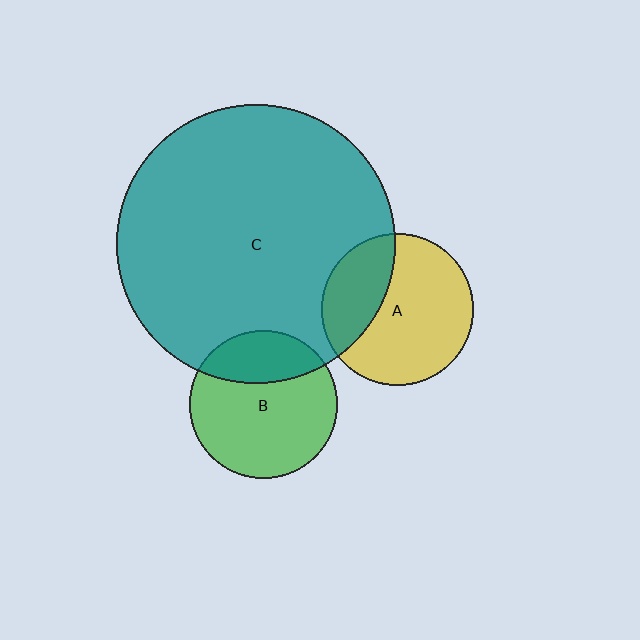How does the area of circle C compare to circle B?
Approximately 3.6 times.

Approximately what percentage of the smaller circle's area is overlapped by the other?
Approximately 25%.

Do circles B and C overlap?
Yes.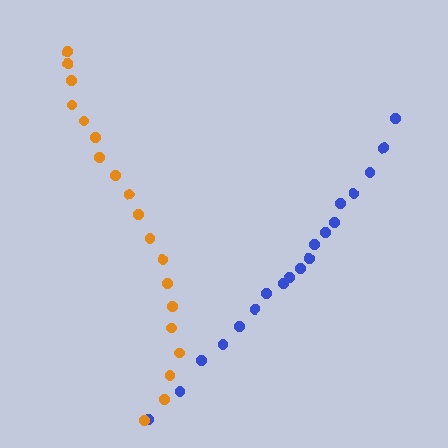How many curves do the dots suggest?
There are 2 distinct paths.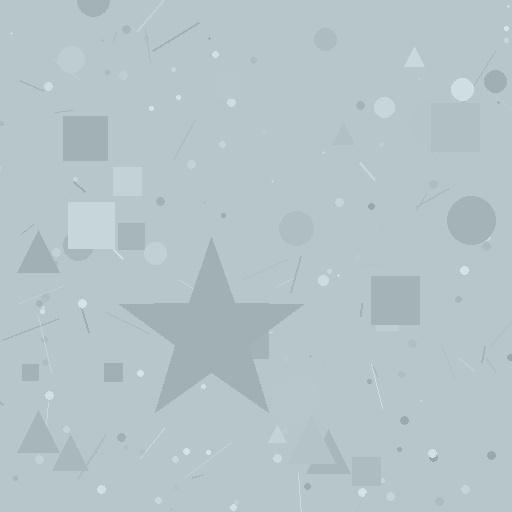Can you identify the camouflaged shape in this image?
The camouflaged shape is a star.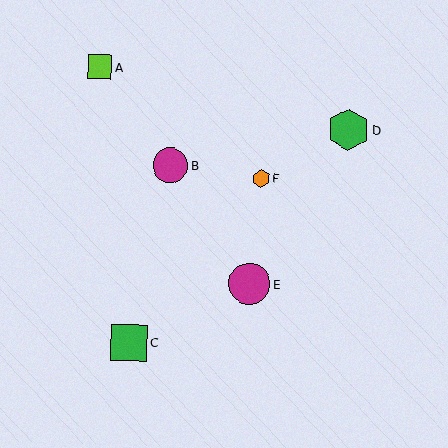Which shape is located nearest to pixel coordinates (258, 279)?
The magenta circle (labeled E) at (250, 284) is nearest to that location.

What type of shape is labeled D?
Shape D is a green hexagon.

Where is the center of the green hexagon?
The center of the green hexagon is at (349, 130).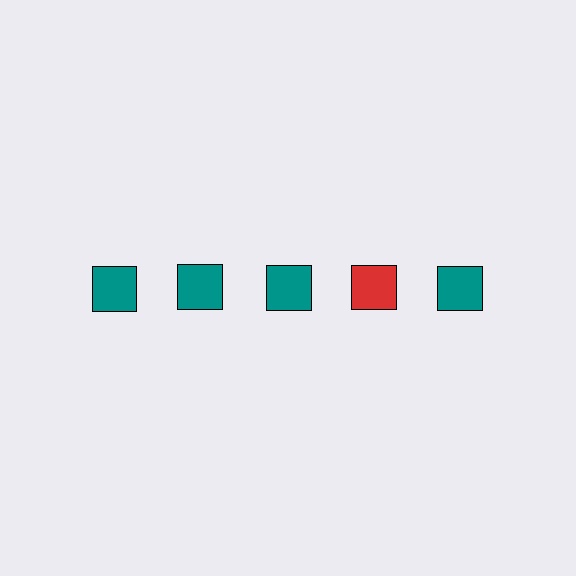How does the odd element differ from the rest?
It has a different color: red instead of teal.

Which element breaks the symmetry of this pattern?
The red square in the top row, second from right column breaks the symmetry. All other shapes are teal squares.